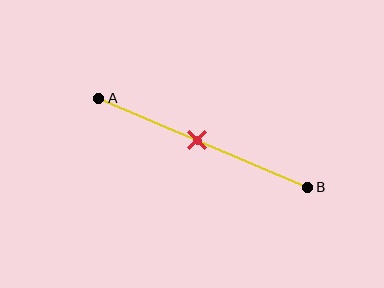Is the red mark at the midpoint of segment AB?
Yes, the mark is approximately at the midpoint.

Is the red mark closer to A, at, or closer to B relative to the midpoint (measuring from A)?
The red mark is approximately at the midpoint of segment AB.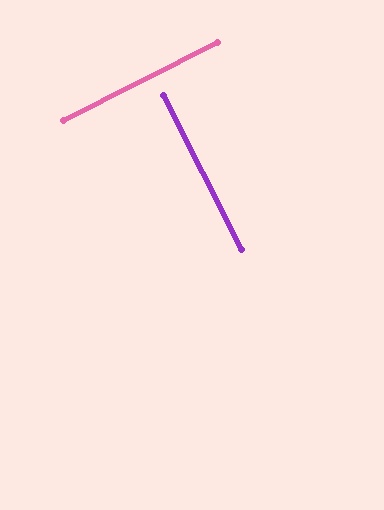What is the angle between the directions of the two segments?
Approximately 90 degrees.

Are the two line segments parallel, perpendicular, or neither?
Perpendicular — they meet at approximately 90°.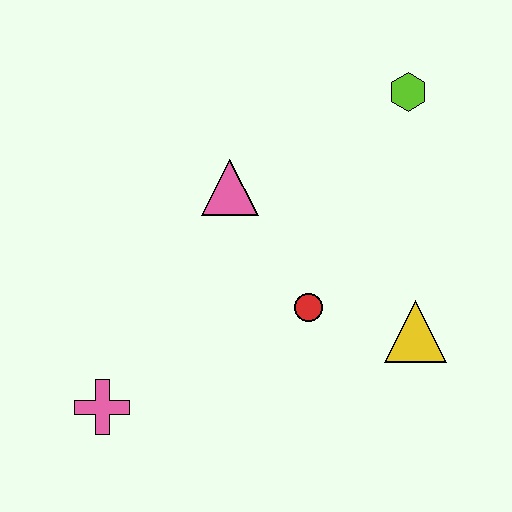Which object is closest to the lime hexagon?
The pink triangle is closest to the lime hexagon.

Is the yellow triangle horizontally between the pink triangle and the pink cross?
No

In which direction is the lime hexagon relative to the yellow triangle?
The lime hexagon is above the yellow triangle.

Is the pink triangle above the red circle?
Yes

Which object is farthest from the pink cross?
The lime hexagon is farthest from the pink cross.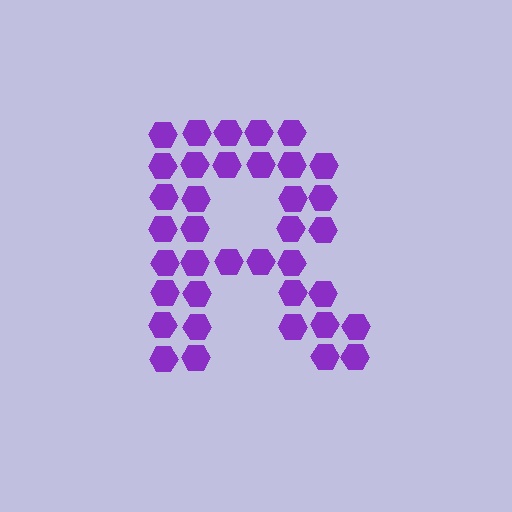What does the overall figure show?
The overall figure shows the letter R.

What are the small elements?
The small elements are hexagons.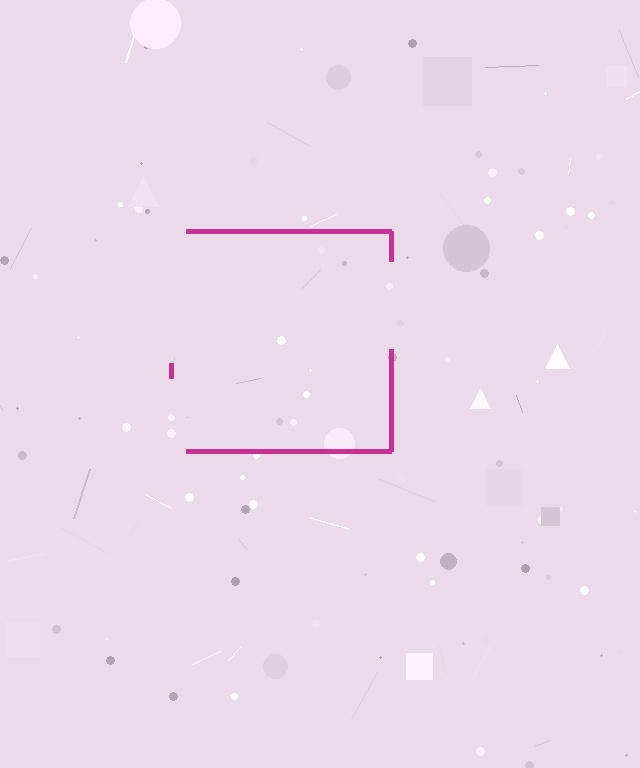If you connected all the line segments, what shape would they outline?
They would outline a square.